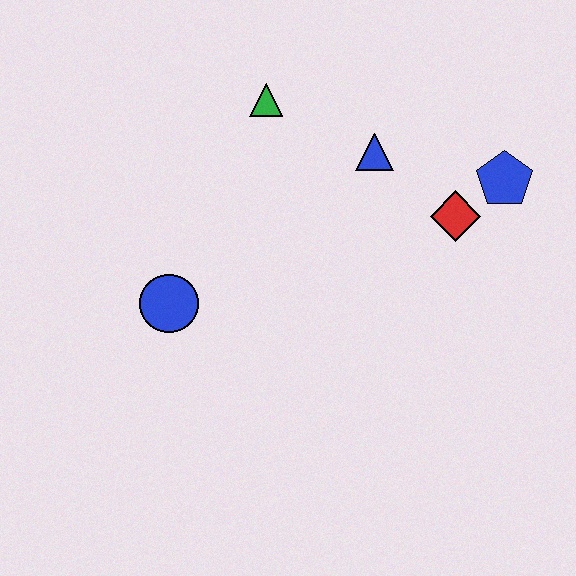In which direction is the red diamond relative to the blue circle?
The red diamond is to the right of the blue circle.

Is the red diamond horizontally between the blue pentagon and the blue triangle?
Yes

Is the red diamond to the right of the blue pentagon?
No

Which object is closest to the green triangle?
The blue triangle is closest to the green triangle.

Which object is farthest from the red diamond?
The blue circle is farthest from the red diamond.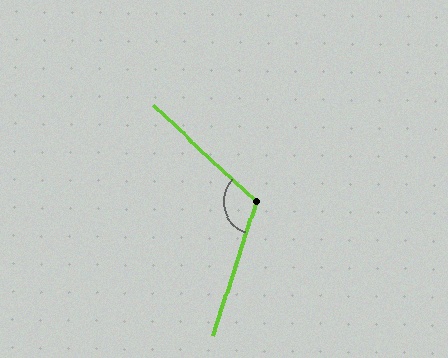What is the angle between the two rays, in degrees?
Approximately 116 degrees.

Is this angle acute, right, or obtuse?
It is obtuse.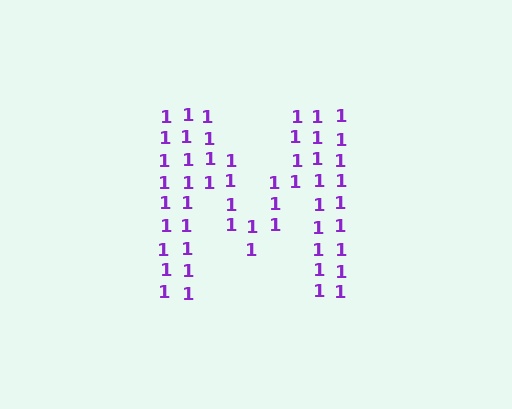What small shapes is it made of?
It is made of small digit 1's.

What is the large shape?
The large shape is the letter M.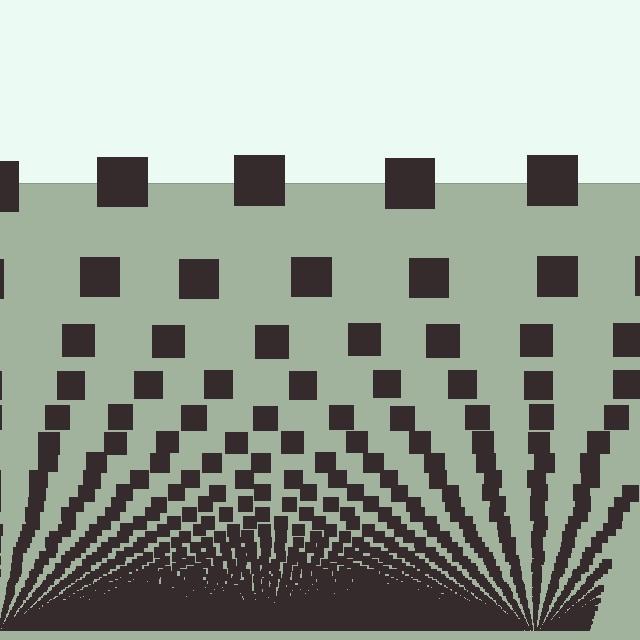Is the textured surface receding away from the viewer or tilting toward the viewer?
The surface appears to tilt toward the viewer. Texture elements get larger and sparser toward the top.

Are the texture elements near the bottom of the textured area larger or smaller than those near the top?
Smaller. The gradient is inverted — elements near the bottom are smaller and denser.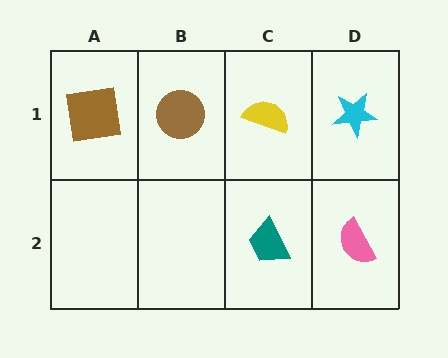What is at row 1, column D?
A cyan star.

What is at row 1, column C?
A yellow semicircle.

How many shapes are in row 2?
2 shapes.